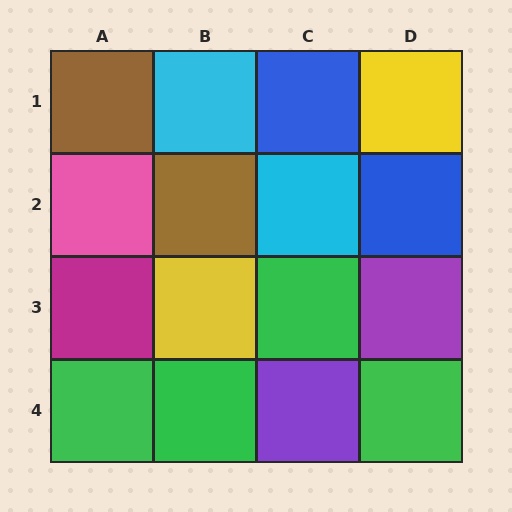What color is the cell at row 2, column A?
Pink.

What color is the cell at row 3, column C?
Green.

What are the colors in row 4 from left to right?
Green, green, purple, green.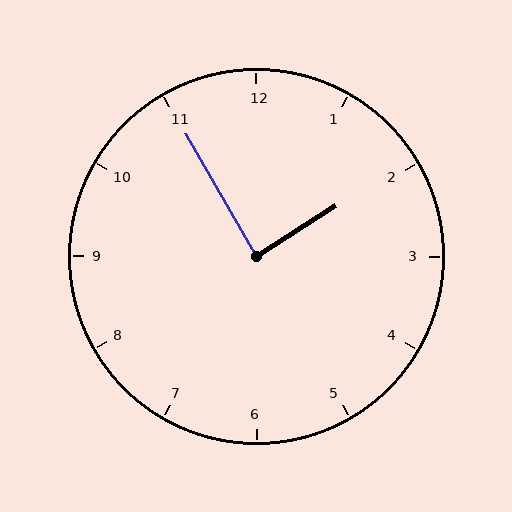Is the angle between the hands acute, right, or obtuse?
It is right.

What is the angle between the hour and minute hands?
Approximately 88 degrees.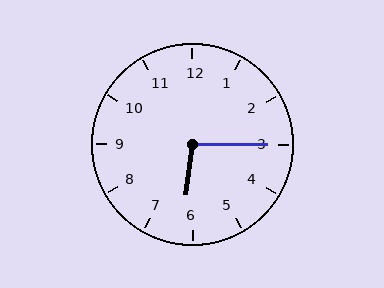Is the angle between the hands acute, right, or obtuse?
It is obtuse.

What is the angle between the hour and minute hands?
Approximately 98 degrees.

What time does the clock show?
6:15.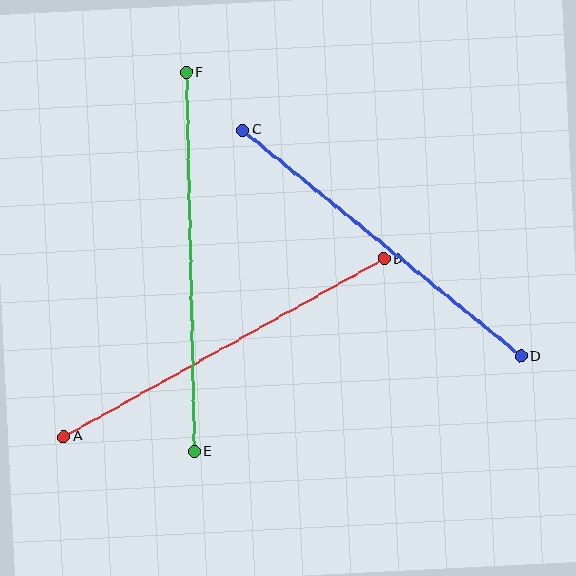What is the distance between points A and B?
The distance is approximately 366 pixels.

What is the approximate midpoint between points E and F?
The midpoint is at approximately (190, 262) pixels.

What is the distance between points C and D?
The distance is approximately 358 pixels.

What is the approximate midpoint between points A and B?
The midpoint is at approximately (224, 348) pixels.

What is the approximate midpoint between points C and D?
The midpoint is at approximately (382, 243) pixels.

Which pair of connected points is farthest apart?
Points E and F are farthest apart.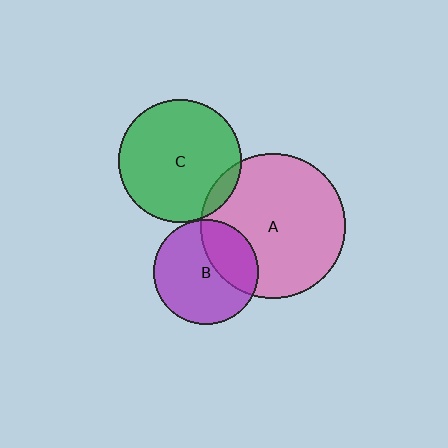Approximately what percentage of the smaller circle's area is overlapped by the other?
Approximately 10%.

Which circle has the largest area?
Circle A (pink).